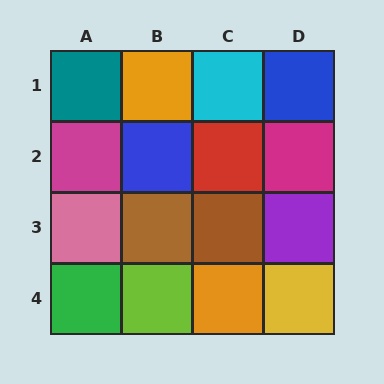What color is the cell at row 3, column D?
Purple.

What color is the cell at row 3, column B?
Brown.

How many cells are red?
1 cell is red.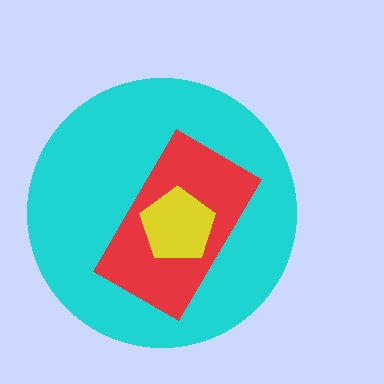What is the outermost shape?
The cyan circle.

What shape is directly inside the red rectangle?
The yellow pentagon.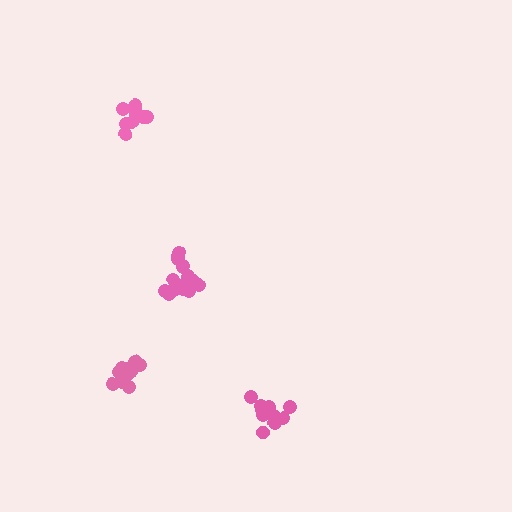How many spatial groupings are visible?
There are 4 spatial groupings.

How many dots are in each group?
Group 1: 10 dots, Group 2: 10 dots, Group 3: 12 dots, Group 4: 16 dots (48 total).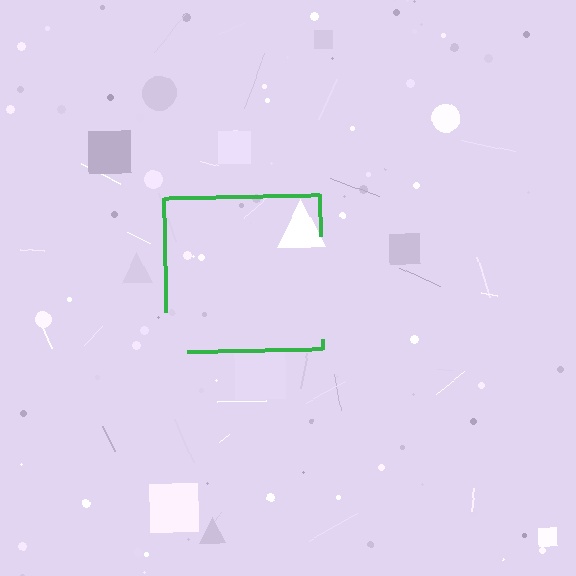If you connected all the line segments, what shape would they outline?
They would outline a square.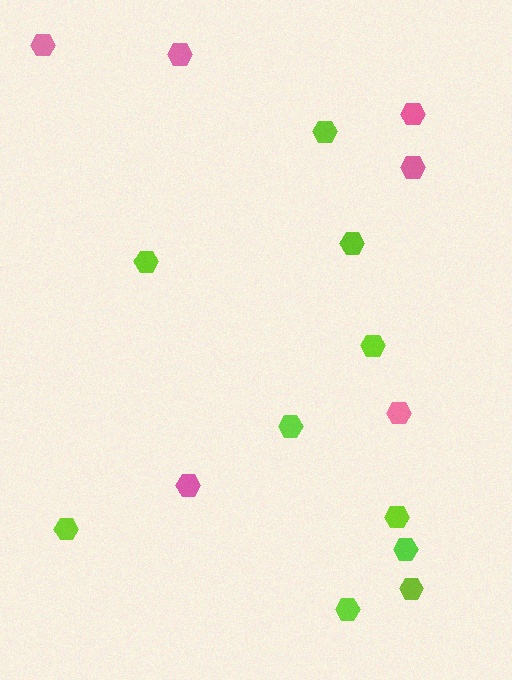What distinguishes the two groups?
There are 2 groups: one group of lime hexagons (10) and one group of pink hexagons (6).